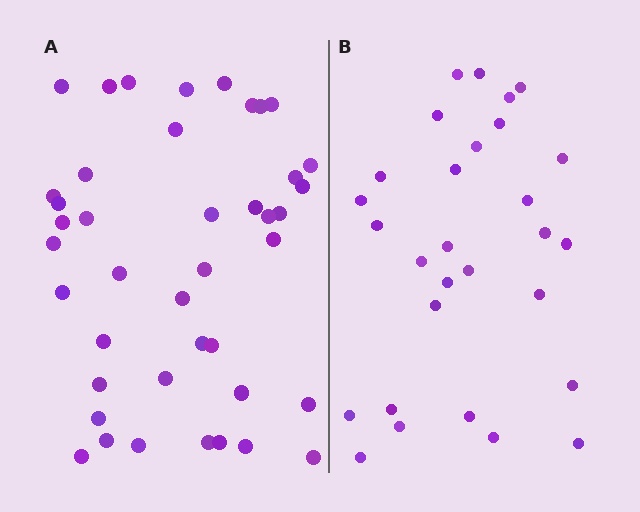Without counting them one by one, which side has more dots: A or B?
Region A (the left region) has more dots.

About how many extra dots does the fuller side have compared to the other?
Region A has approximately 15 more dots than region B.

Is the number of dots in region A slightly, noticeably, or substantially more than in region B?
Region A has noticeably more, but not dramatically so. The ratio is roughly 1.4 to 1.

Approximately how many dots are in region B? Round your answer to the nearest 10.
About 30 dots. (The exact count is 29, which rounds to 30.)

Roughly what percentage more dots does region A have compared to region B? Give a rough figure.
About 45% more.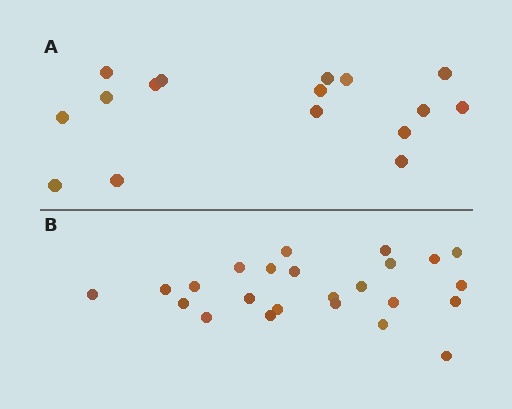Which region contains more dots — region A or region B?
Region B (the bottom region) has more dots.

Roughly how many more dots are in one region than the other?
Region B has roughly 8 or so more dots than region A.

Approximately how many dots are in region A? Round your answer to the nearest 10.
About 20 dots. (The exact count is 16, which rounds to 20.)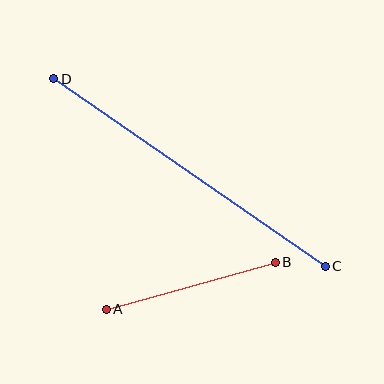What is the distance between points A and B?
The distance is approximately 175 pixels.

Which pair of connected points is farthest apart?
Points C and D are farthest apart.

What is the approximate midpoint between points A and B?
The midpoint is at approximately (191, 286) pixels.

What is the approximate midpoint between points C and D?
The midpoint is at approximately (190, 172) pixels.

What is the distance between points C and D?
The distance is approximately 329 pixels.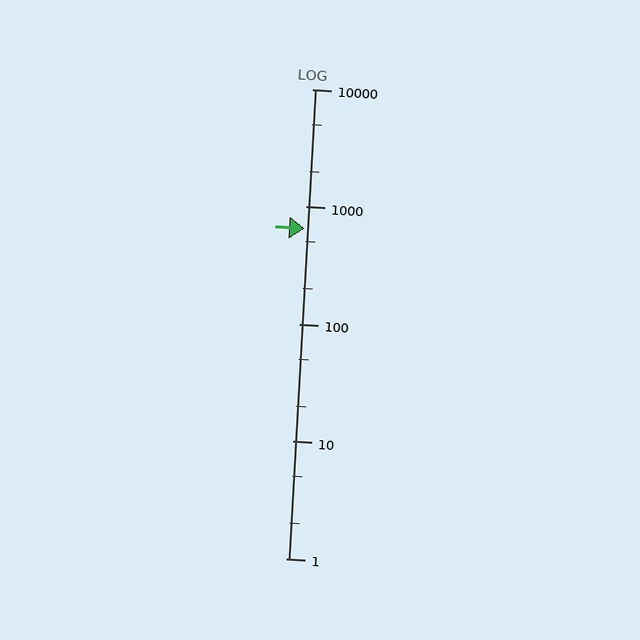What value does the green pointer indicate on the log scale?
The pointer indicates approximately 650.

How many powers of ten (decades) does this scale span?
The scale spans 4 decades, from 1 to 10000.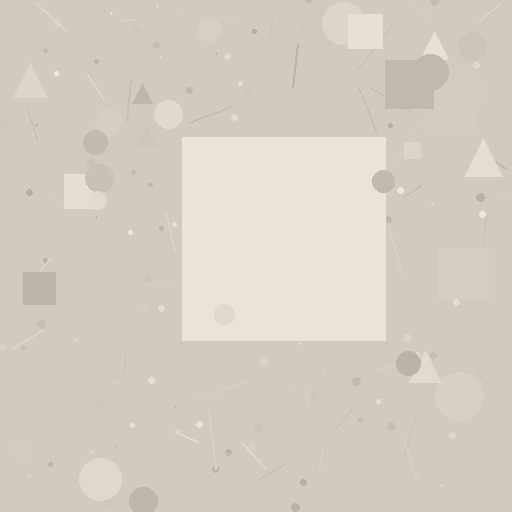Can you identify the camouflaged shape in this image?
The camouflaged shape is a square.